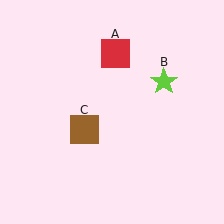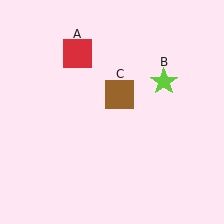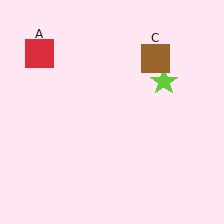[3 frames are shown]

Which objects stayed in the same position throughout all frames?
Lime star (object B) remained stationary.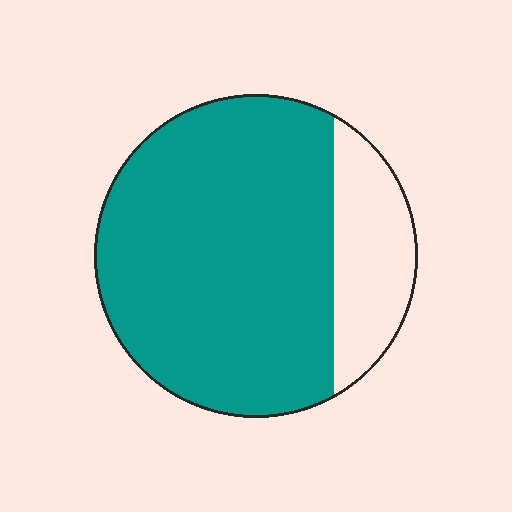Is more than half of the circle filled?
Yes.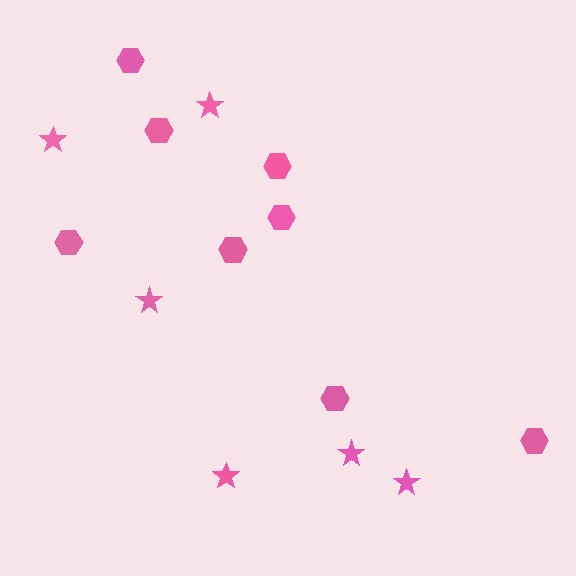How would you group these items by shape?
There are 2 groups: one group of stars (6) and one group of hexagons (8).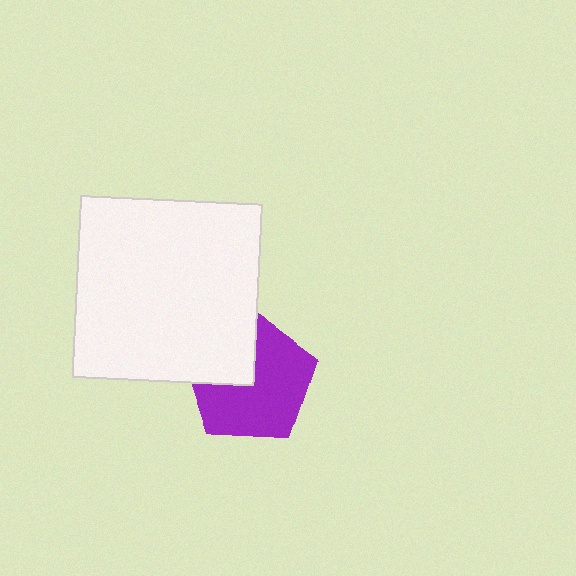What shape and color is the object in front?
The object in front is a white square.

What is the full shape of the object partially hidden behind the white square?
The partially hidden object is a purple pentagon.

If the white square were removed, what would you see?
You would see the complete purple pentagon.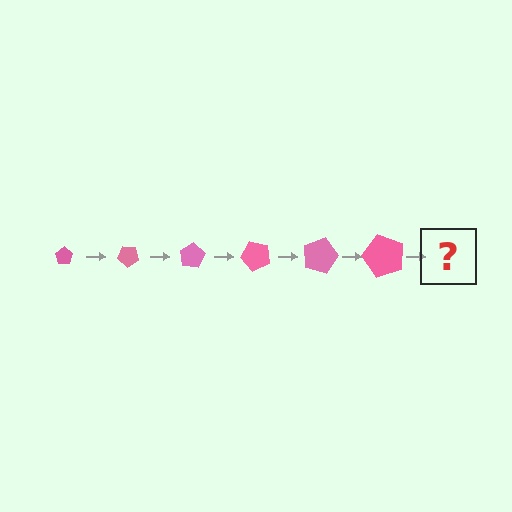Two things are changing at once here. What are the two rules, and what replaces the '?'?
The two rules are that the pentagon grows larger each step and it rotates 40 degrees each step. The '?' should be a pentagon, larger than the previous one and rotated 240 degrees from the start.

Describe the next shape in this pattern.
It should be a pentagon, larger than the previous one and rotated 240 degrees from the start.